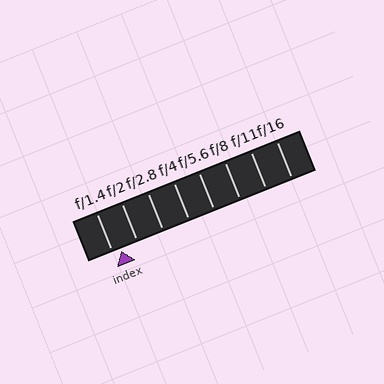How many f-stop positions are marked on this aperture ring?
There are 8 f-stop positions marked.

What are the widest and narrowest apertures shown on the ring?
The widest aperture shown is f/1.4 and the narrowest is f/16.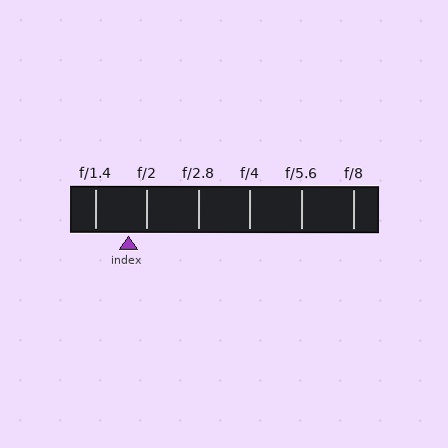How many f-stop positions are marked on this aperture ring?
There are 6 f-stop positions marked.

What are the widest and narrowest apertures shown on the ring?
The widest aperture shown is f/1.4 and the narrowest is f/8.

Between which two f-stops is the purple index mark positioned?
The index mark is between f/1.4 and f/2.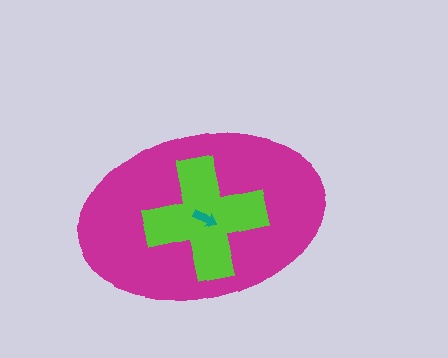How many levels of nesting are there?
3.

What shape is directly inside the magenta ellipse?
The lime cross.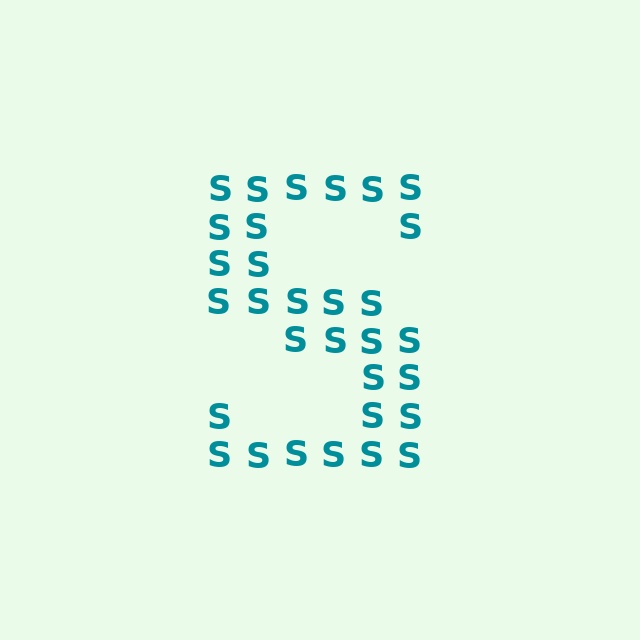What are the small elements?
The small elements are letter S's.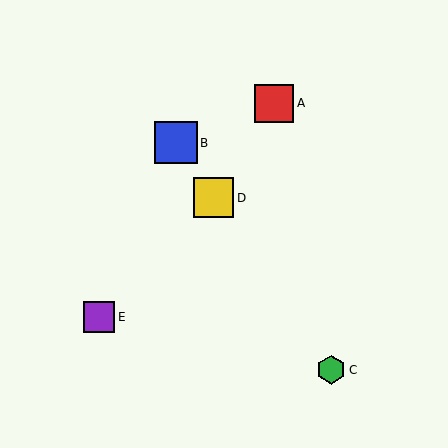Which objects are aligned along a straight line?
Objects B, C, D are aligned along a straight line.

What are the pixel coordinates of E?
Object E is at (99, 317).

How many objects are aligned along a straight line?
3 objects (B, C, D) are aligned along a straight line.